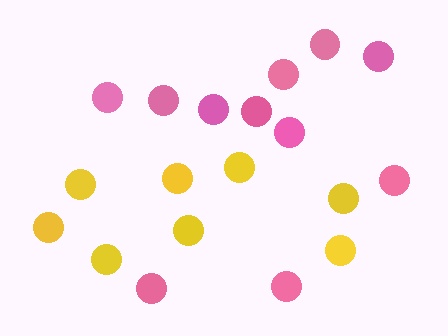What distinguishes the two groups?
There are 2 groups: one group of yellow circles (8) and one group of pink circles (11).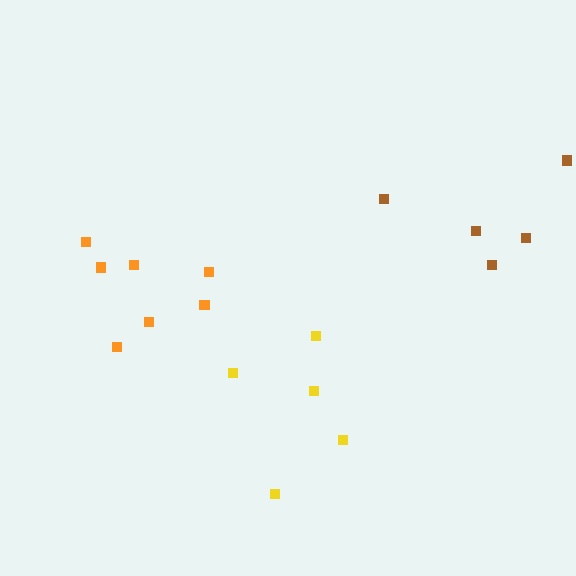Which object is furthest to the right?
The brown cluster is rightmost.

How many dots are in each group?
Group 1: 7 dots, Group 2: 5 dots, Group 3: 5 dots (17 total).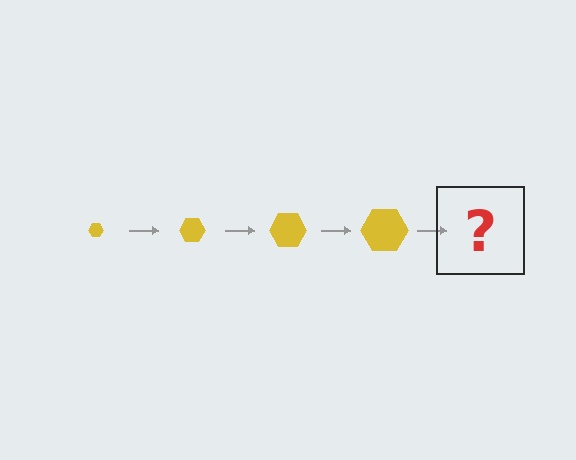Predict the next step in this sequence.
The next step is a yellow hexagon, larger than the previous one.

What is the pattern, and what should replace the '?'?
The pattern is that the hexagon gets progressively larger each step. The '?' should be a yellow hexagon, larger than the previous one.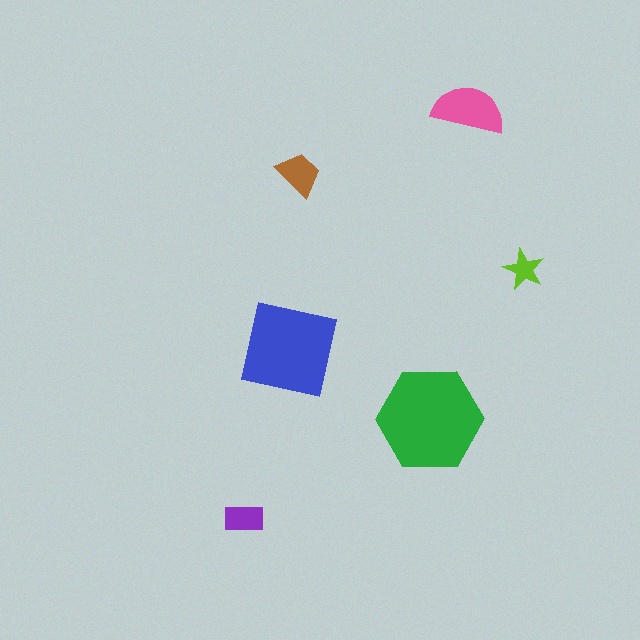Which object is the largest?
The green hexagon.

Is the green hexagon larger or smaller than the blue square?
Larger.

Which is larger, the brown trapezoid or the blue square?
The blue square.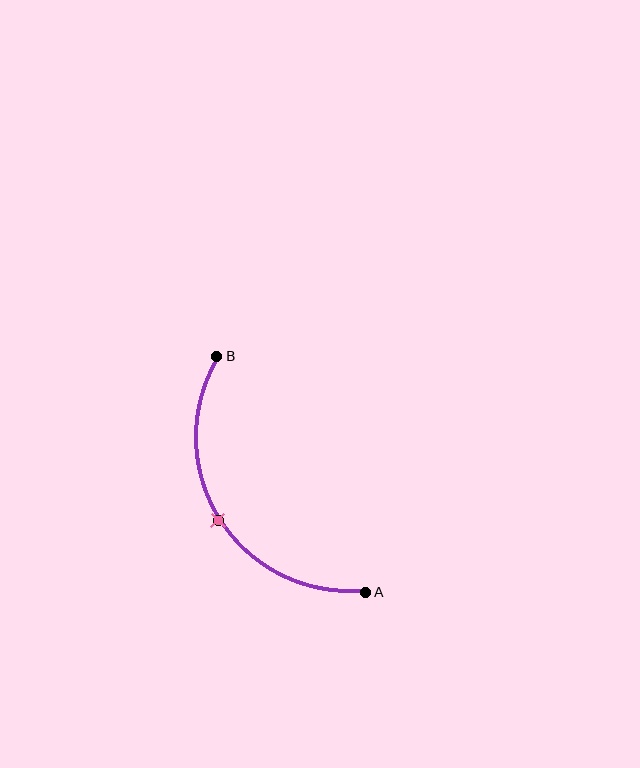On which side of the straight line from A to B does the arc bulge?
The arc bulges to the left of the straight line connecting A and B.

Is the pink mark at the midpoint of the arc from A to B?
Yes. The pink mark lies on the arc at equal arc-length from both A and B — it is the arc midpoint.